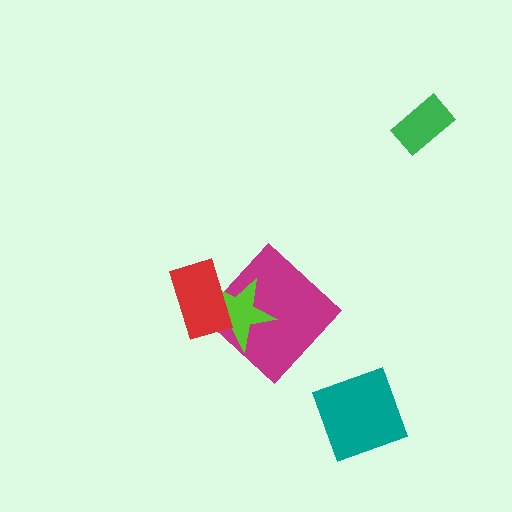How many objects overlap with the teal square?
0 objects overlap with the teal square.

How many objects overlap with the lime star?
2 objects overlap with the lime star.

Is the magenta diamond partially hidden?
Yes, it is partially covered by another shape.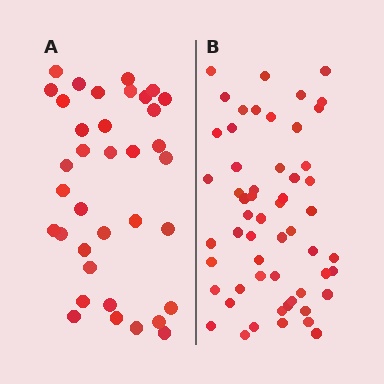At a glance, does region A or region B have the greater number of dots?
Region B (the right region) has more dots.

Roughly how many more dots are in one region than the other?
Region B has approximately 20 more dots than region A.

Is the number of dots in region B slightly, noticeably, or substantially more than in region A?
Region B has substantially more. The ratio is roughly 1.6 to 1.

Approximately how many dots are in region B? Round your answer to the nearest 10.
About 60 dots. (The exact count is 56, which rounds to 60.)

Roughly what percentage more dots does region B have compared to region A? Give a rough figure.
About 55% more.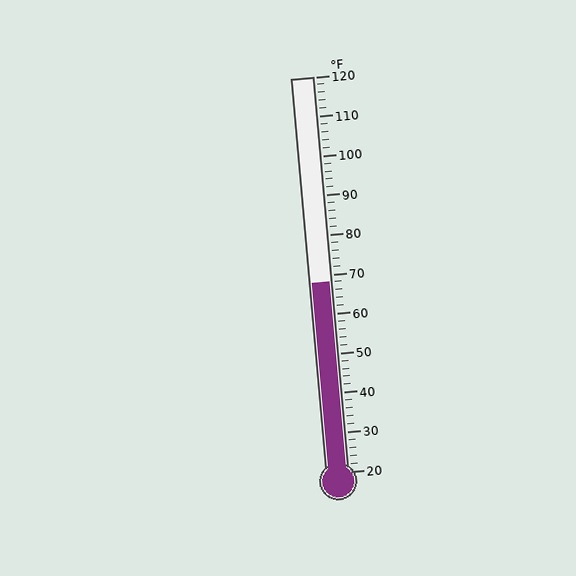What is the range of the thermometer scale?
The thermometer scale ranges from 20°F to 120°F.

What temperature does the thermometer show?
The thermometer shows approximately 68°F.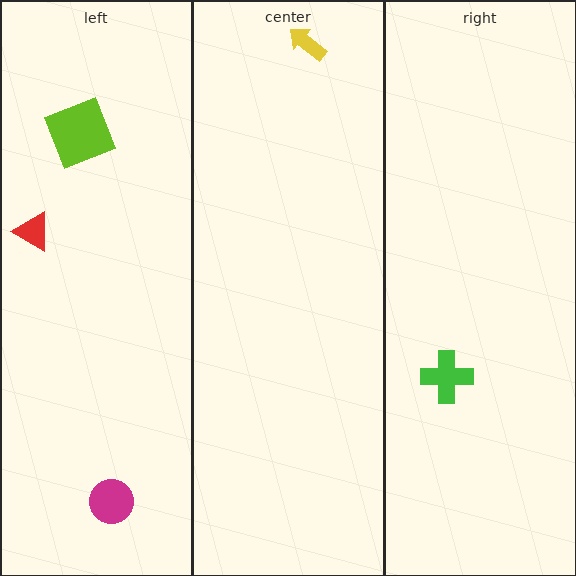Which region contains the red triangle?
The left region.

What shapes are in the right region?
The green cross.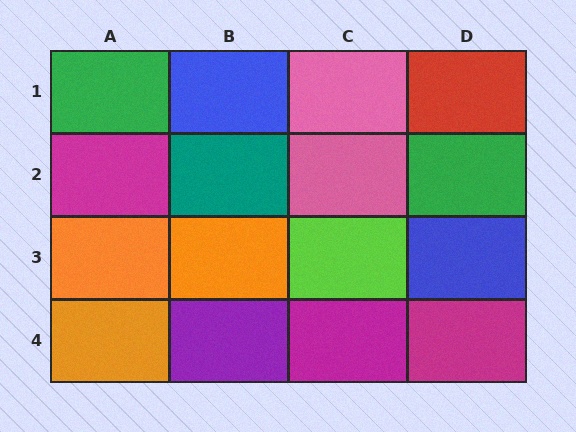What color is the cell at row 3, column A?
Orange.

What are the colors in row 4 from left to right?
Orange, purple, magenta, magenta.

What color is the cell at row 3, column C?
Lime.